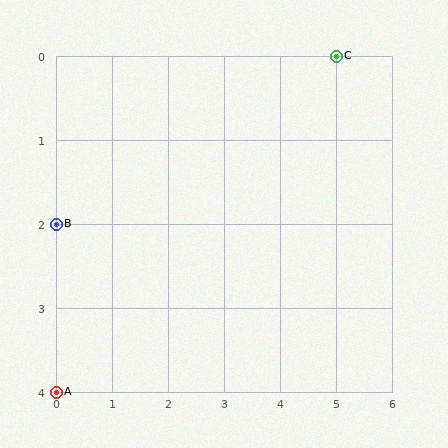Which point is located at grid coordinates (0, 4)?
Point A is at (0, 4).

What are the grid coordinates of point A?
Point A is at grid coordinates (0, 4).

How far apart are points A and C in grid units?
Points A and C are 5 columns and 4 rows apart (about 6.4 grid units diagonally).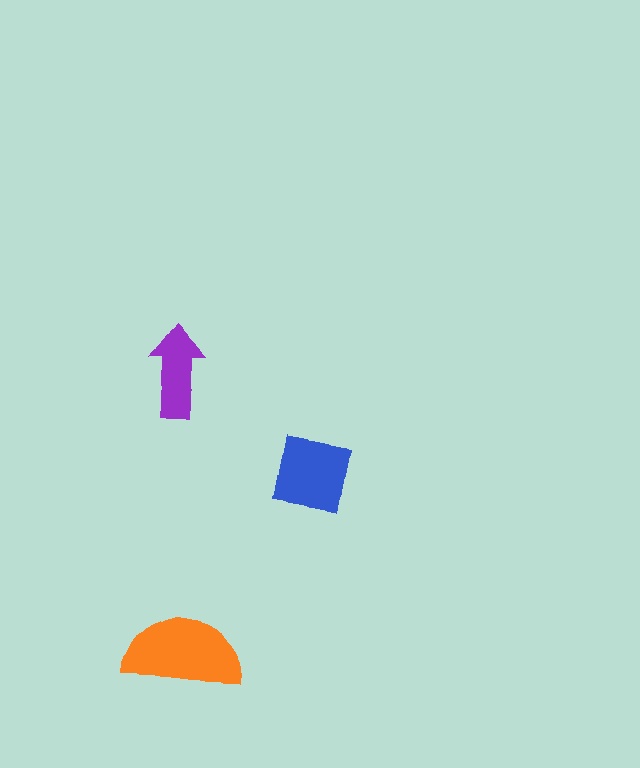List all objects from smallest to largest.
The purple arrow, the blue square, the orange semicircle.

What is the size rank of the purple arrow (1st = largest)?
3rd.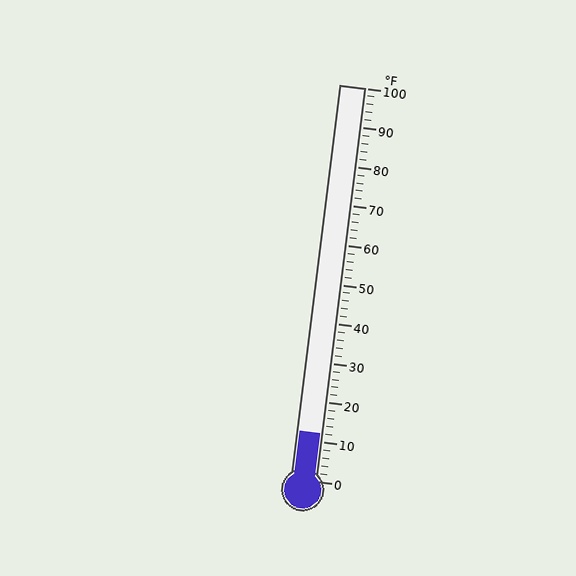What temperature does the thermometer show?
The thermometer shows approximately 12°F.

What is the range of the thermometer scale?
The thermometer scale ranges from 0°F to 100°F.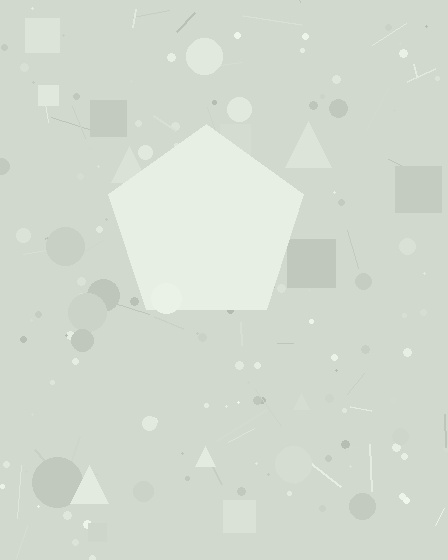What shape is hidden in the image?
A pentagon is hidden in the image.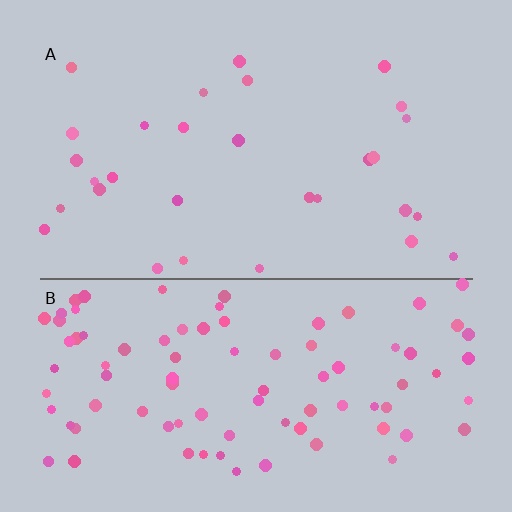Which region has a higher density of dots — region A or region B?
B (the bottom).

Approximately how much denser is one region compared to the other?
Approximately 3.0× — region B over region A.